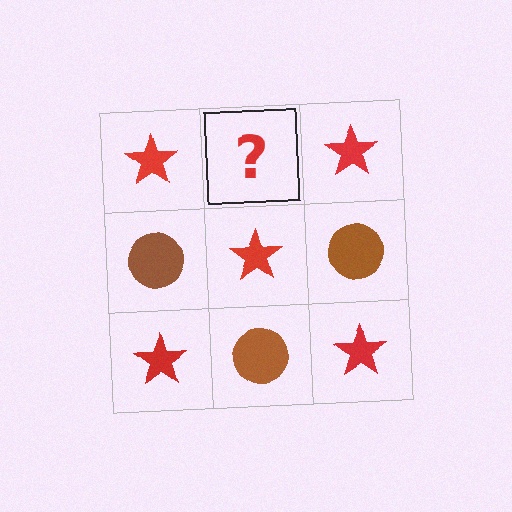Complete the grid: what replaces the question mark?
The question mark should be replaced with a brown circle.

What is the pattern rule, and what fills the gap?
The rule is that it alternates red star and brown circle in a checkerboard pattern. The gap should be filled with a brown circle.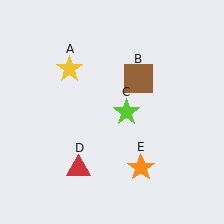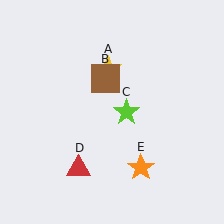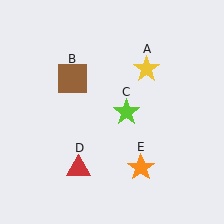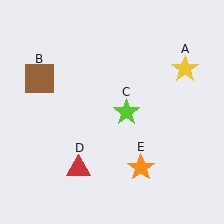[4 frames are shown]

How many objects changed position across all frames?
2 objects changed position: yellow star (object A), brown square (object B).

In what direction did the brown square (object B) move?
The brown square (object B) moved left.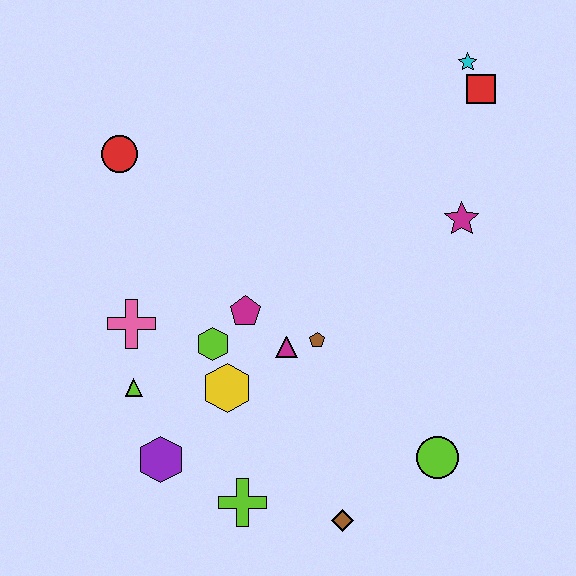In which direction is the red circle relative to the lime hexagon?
The red circle is above the lime hexagon.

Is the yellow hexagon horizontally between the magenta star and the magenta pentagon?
No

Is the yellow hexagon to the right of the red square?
No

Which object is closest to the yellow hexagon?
The lime hexagon is closest to the yellow hexagon.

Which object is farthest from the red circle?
The lime circle is farthest from the red circle.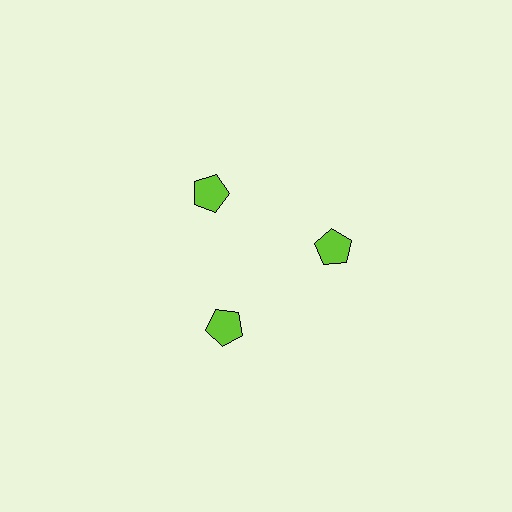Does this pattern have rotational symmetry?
Yes, this pattern has 3-fold rotational symmetry. It looks the same after rotating 120 degrees around the center.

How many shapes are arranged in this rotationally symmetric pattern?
There are 3 shapes, arranged in 3 groups of 1.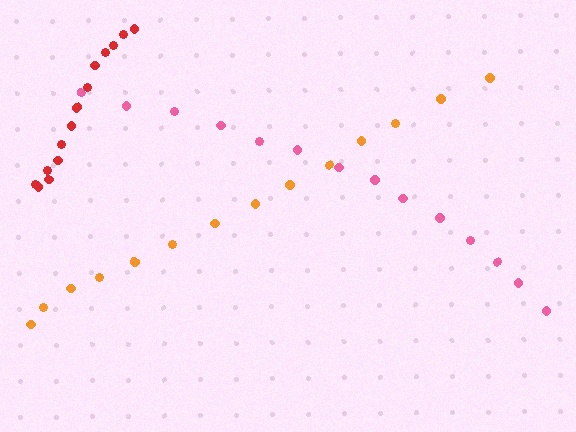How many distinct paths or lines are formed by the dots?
There are 3 distinct paths.